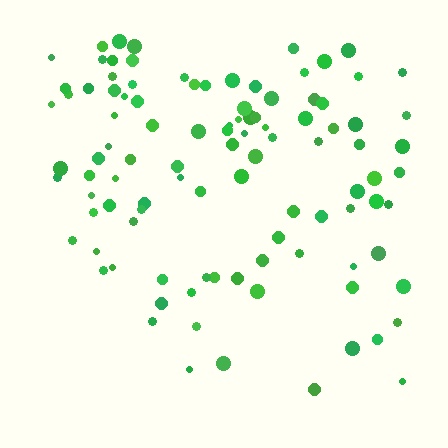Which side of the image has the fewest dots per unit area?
The bottom.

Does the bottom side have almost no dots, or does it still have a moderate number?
Still a moderate number, just noticeably fewer than the top.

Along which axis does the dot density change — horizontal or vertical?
Vertical.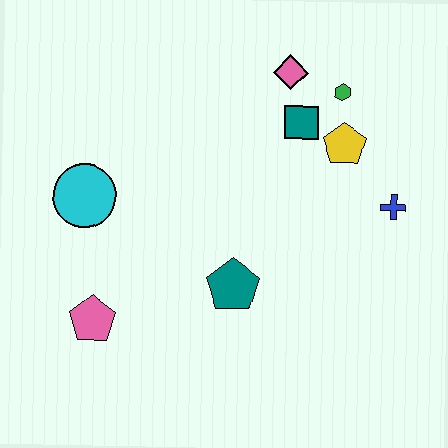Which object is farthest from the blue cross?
The pink pentagon is farthest from the blue cross.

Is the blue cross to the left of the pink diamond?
No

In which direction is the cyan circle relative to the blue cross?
The cyan circle is to the left of the blue cross.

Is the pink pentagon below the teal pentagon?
Yes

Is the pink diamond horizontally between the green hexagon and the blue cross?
No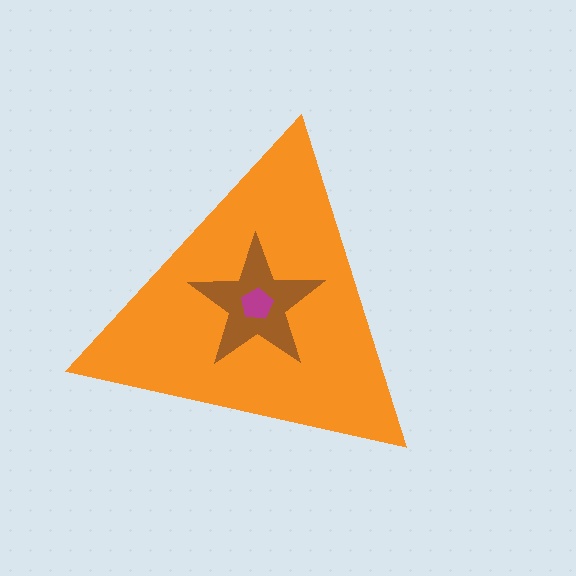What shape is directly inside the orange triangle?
The brown star.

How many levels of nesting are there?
3.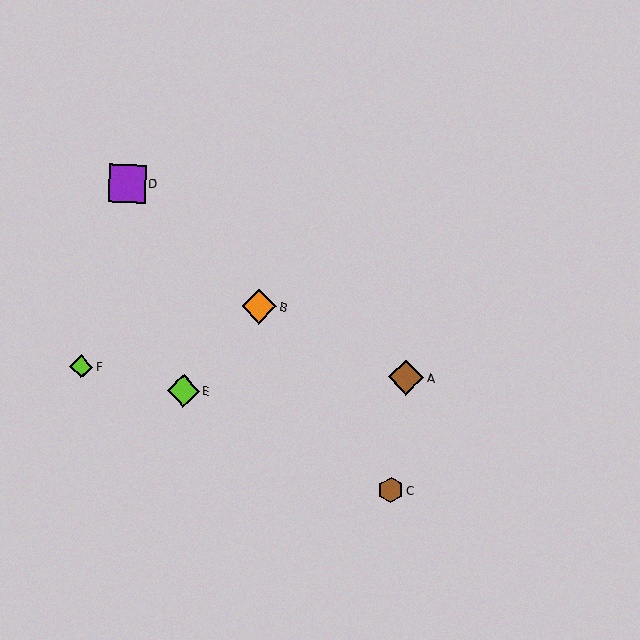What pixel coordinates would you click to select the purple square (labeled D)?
Click at (127, 184) to select the purple square D.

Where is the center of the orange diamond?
The center of the orange diamond is at (259, 306).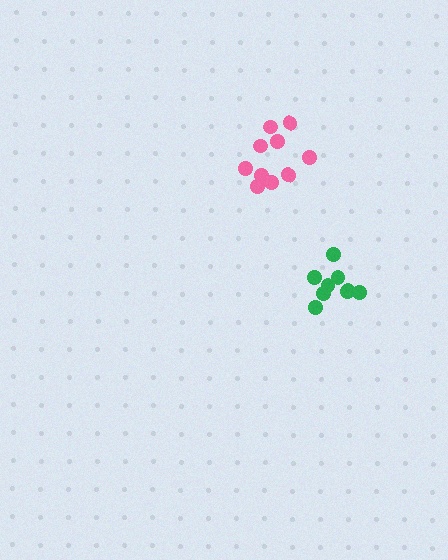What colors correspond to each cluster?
The clusters are colored: pink, green.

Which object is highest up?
The pink cluster is topmost.